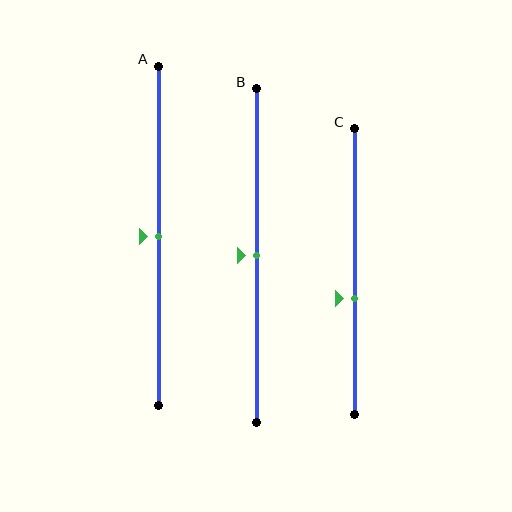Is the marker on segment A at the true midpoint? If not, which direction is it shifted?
Yes, the marker on segment A is at the true midpoint.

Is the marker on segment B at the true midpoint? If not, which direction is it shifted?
Yes, the marker on segment B is at the true midpoint.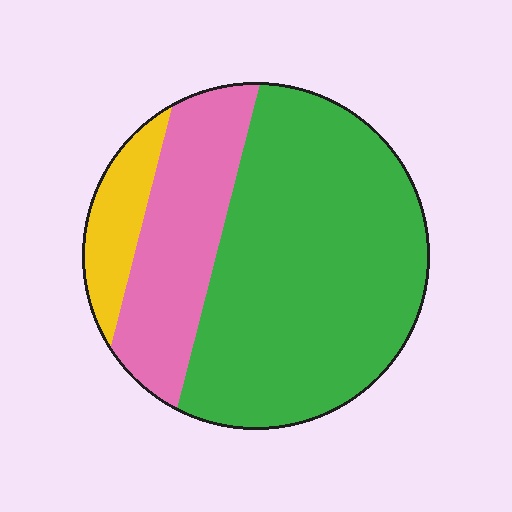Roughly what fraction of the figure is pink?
Pink covers 26% of the figure.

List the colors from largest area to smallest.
From largest to smallest: green, pink, yellow.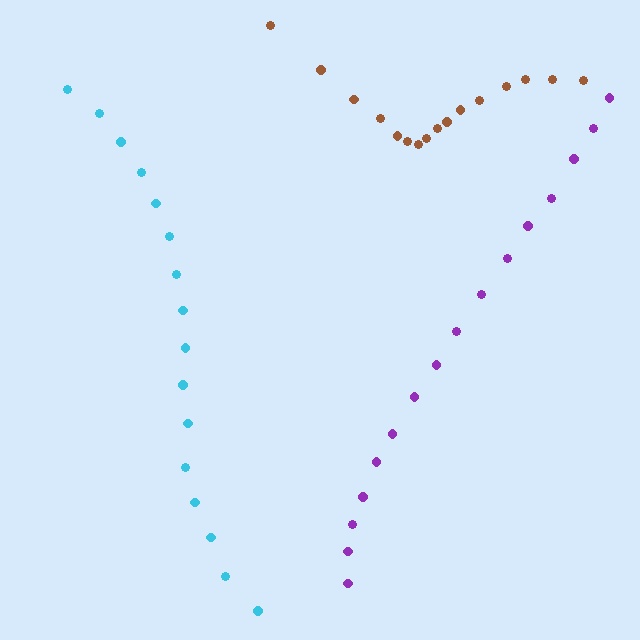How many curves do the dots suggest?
There are 3 distinct paths.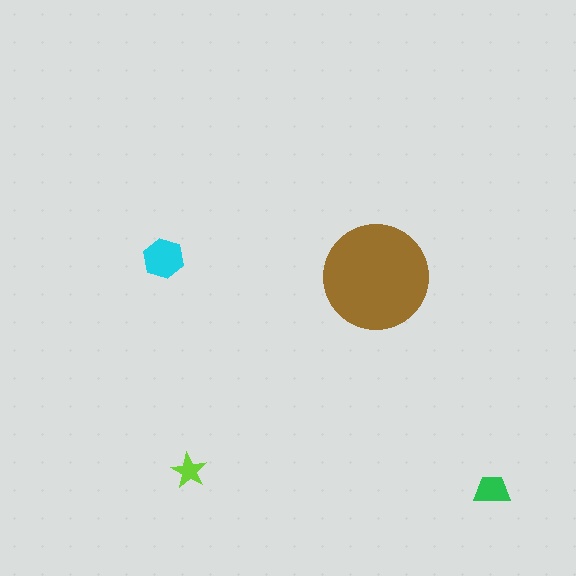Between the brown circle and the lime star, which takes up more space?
The brown circle.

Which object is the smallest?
The lime star.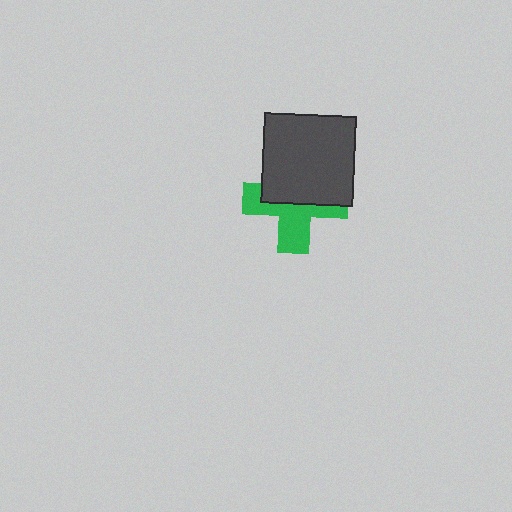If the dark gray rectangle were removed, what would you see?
You would see the complete green cross.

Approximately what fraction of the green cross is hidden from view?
Roughly 52% of the green cross is hidden behind the dark gray rectangle.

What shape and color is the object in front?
The object in front is a dark gray rectangle.